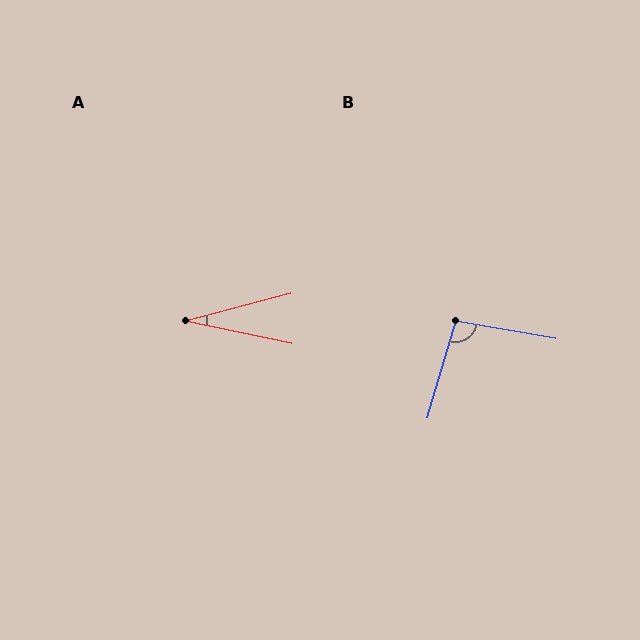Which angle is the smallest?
A, at approximately 26 degrees.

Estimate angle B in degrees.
Approximately 97 degrees.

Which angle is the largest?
B, at approximately 97 degrees.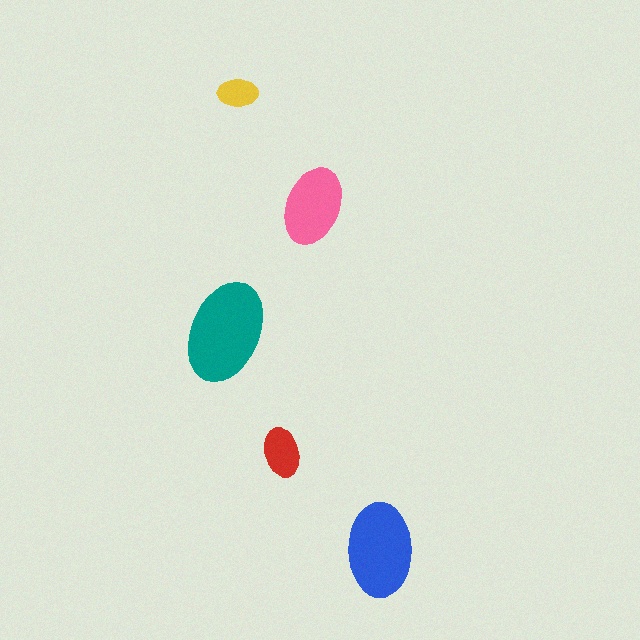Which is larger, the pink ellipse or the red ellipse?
The pink one.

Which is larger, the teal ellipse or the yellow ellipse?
The teal one.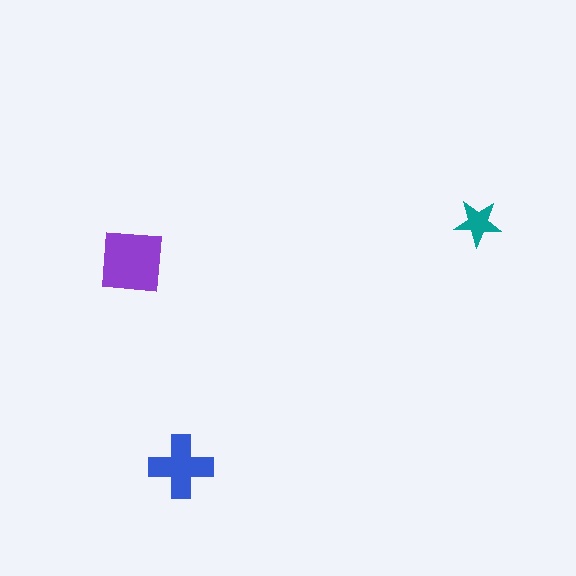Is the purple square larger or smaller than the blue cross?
Larger.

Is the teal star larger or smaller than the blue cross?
Smaller.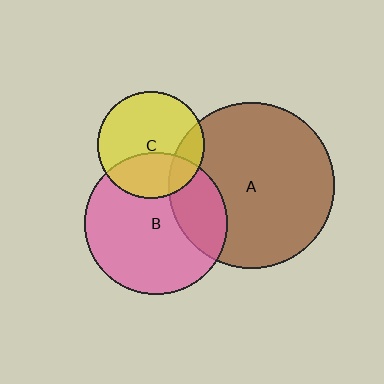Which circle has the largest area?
Circle A (brown).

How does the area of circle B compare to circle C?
Approximately 1.8 times.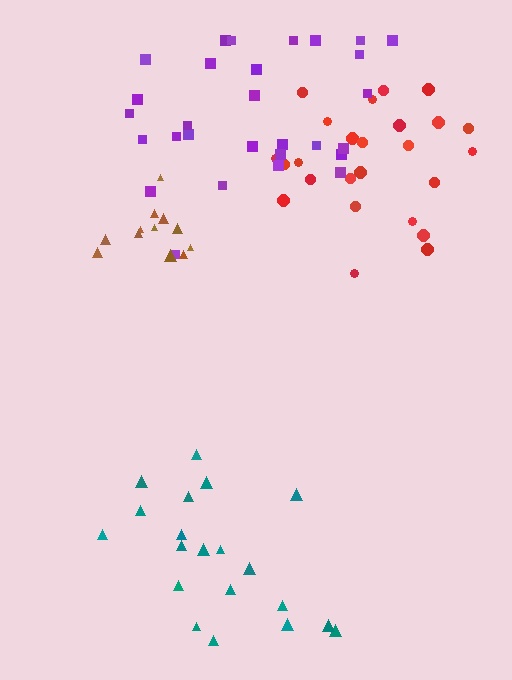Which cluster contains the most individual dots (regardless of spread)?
Purple (29).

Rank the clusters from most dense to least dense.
brown, red, purple, teal.